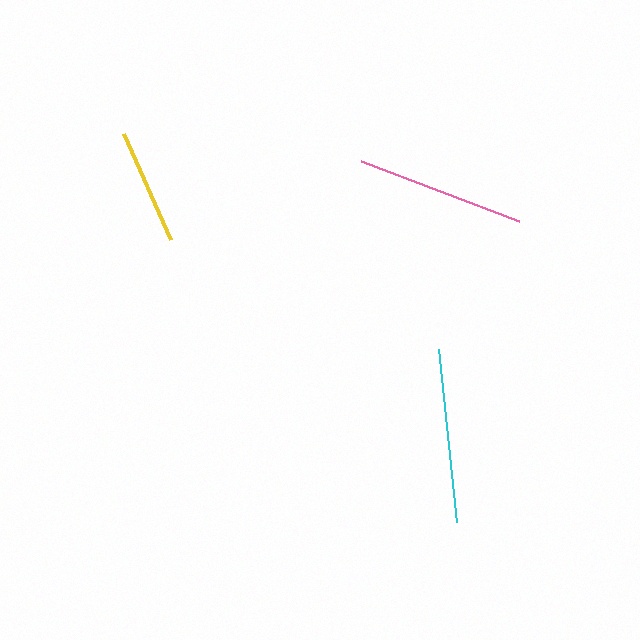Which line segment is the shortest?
The yellow line is the shortest at approximately 116 pixels.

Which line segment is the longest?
The cyan line is the longest at approximately 174 pixels.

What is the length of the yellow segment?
The yellow segment is approximately 116 pixels long.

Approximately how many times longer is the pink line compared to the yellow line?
The pink line is approximately 1.5 times the length of the yellow line.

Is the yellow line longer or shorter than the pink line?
The pink line is longer than the yellow line.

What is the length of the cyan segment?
The cyan segment is approximately 174 pixels long.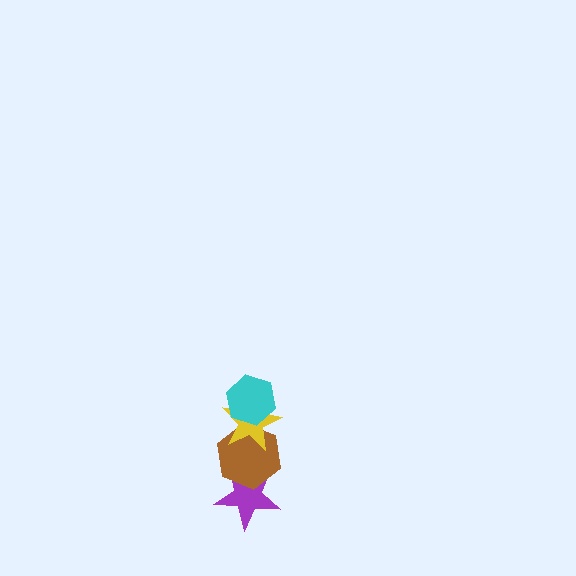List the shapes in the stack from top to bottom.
From top to bottom: the cyan hexagon, the yellow star, the brown hexagon, the purple star.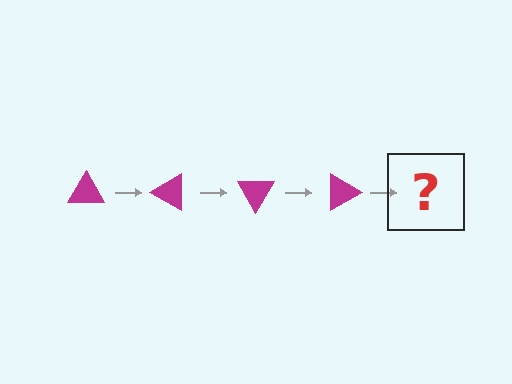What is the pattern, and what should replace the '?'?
The pattern is that the triangle rotates 30 degrees each step. The '?' should be a magenta triangle rotated 120 degrees.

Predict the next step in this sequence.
The next step is a magenta triangle rotated 120 degrees.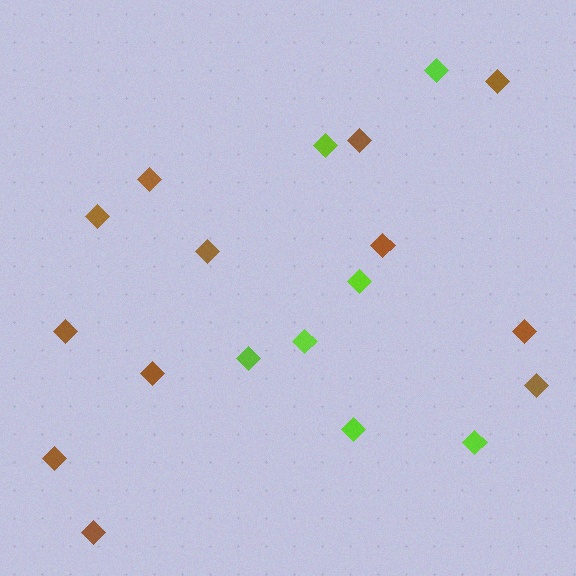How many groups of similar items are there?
There are 2 groups: one group of brown diamonds (12) and one group of lime diamonds (7).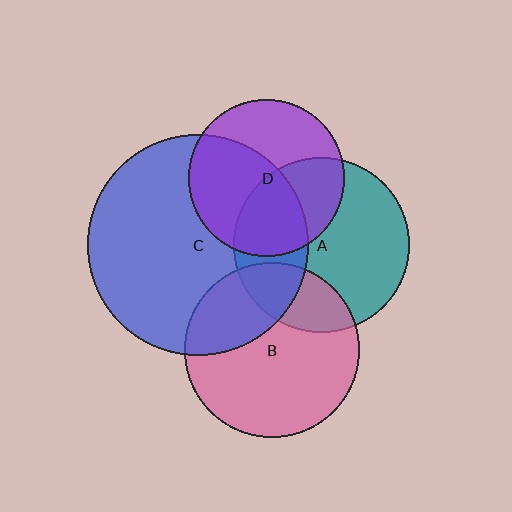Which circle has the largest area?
Circle C (blue).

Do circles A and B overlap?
Yes.